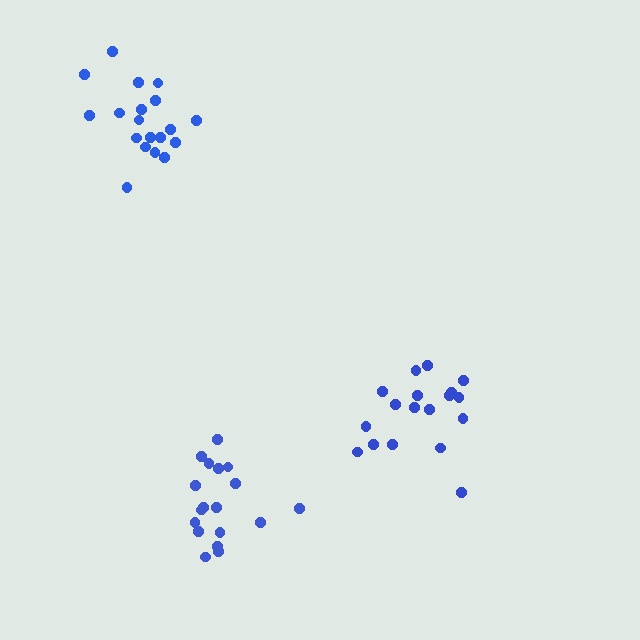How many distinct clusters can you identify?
There are 3 distinct clusters.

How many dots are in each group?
Group 1: 19 dots, Group 2: 18 dots, Group 3: 18 dots (55 total).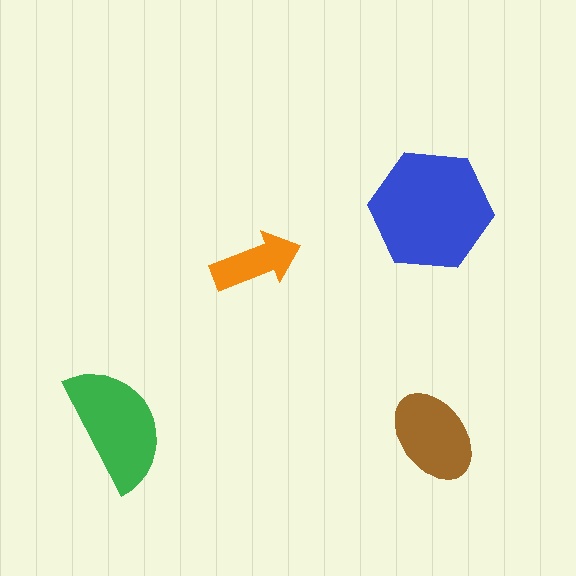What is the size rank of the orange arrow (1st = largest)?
4th.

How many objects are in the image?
There are 4 objects in the image.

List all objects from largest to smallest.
The blue hexagon, the green semicircle, the brown ellipse, the orange arrow.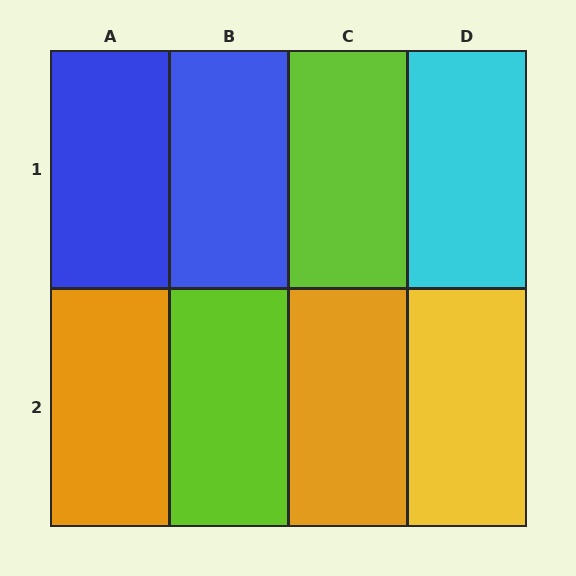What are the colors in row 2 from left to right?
Orange, lime, orange, yellow.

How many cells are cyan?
1 cell is cyan.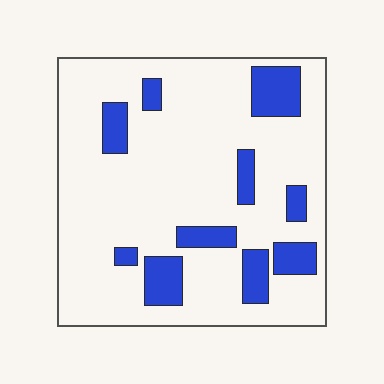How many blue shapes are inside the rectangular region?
10.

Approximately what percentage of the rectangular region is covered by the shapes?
Approximately 20%.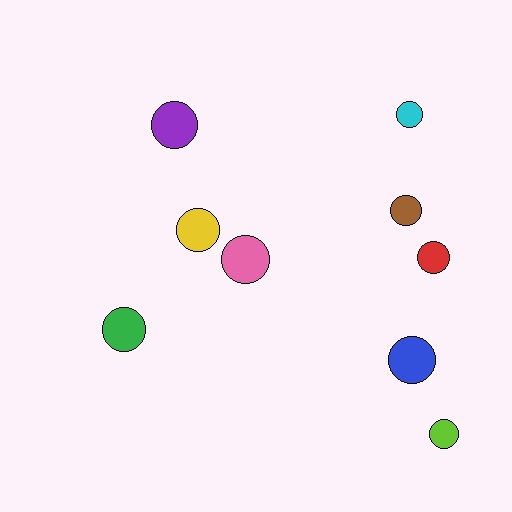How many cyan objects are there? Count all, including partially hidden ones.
There is 1 cyan object.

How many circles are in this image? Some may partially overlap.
There are 9 circles.